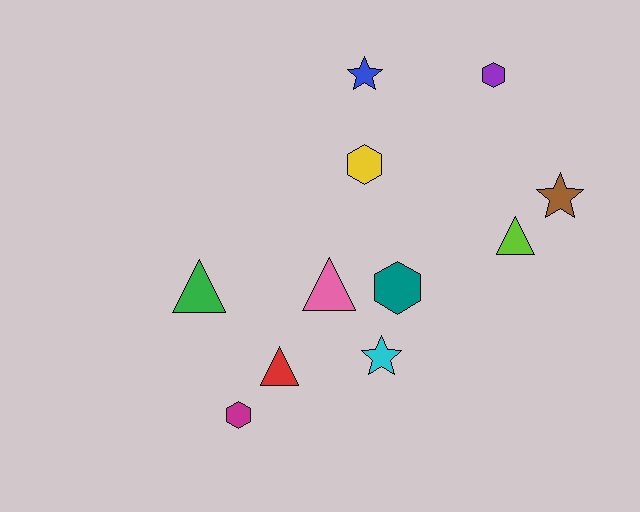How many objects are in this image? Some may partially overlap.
There are 11 objects.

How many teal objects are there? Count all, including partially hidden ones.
There is 1 teal object.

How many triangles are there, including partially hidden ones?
There are 4 triangles.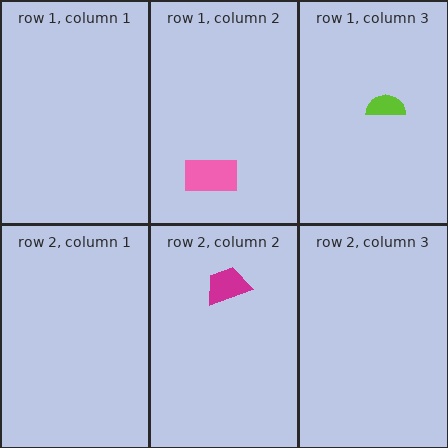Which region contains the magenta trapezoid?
The row 2, column 2 region.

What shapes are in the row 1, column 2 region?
The pink rectangle.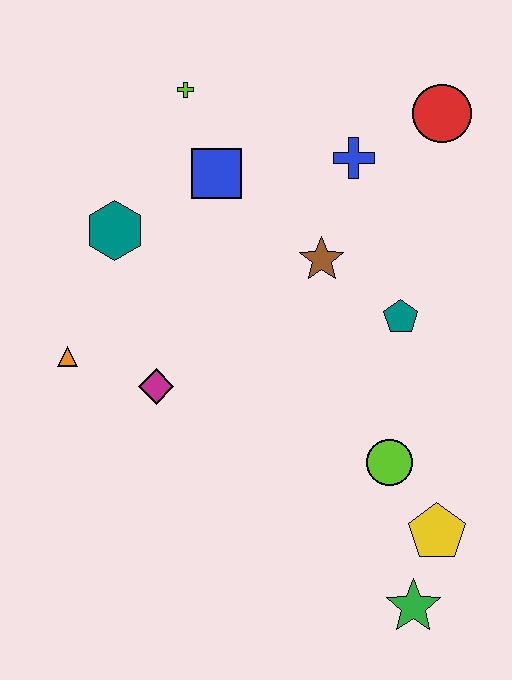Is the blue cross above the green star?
Yes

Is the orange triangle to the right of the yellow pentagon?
No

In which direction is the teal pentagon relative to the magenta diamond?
The teal pentagon is to the right of the magenta diamond.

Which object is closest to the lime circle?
The yellow pentagon is closest to the lime circle.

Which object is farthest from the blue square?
The green star is farthest from the blue square.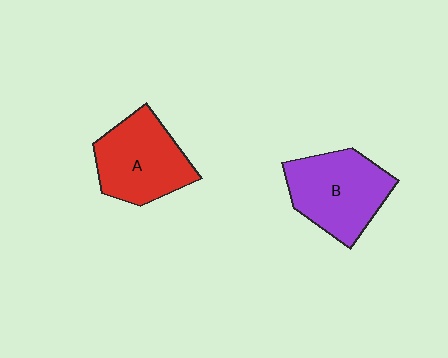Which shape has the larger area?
Shape B (purple).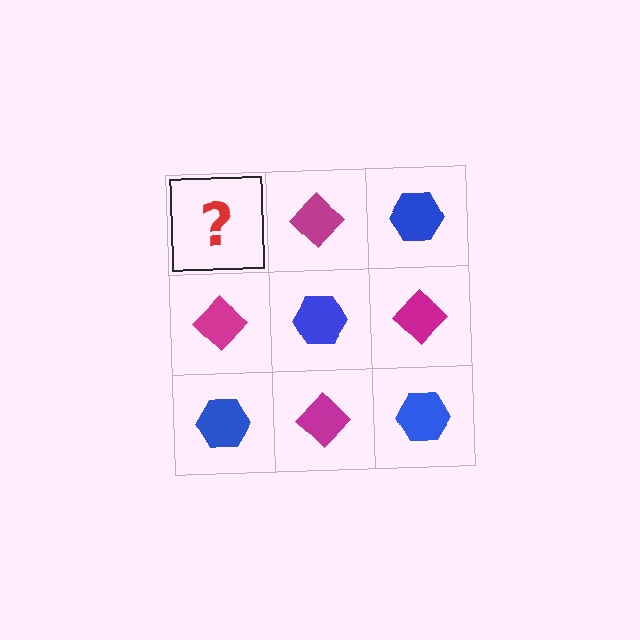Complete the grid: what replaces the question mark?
The question mark should be replaced with a blue hexagon.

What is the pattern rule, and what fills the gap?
The rule is that it alternates blue hexagon and magenta diamond in a checkerboard pattern. The gap should be filled with a blue hexagon.